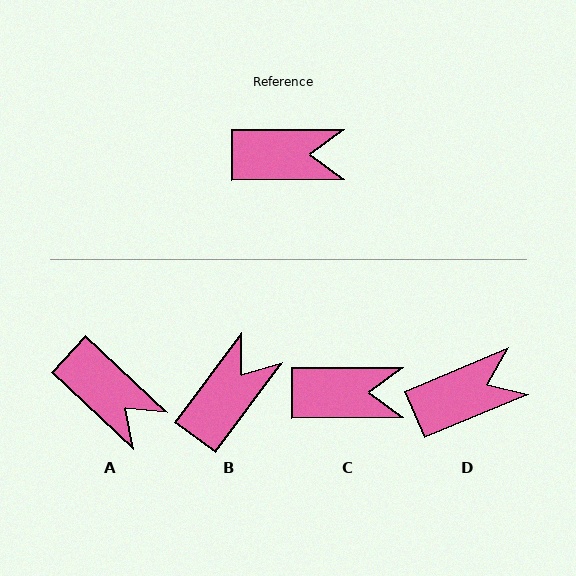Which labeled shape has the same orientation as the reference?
C.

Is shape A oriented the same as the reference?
No, it is off by about 43 degrees.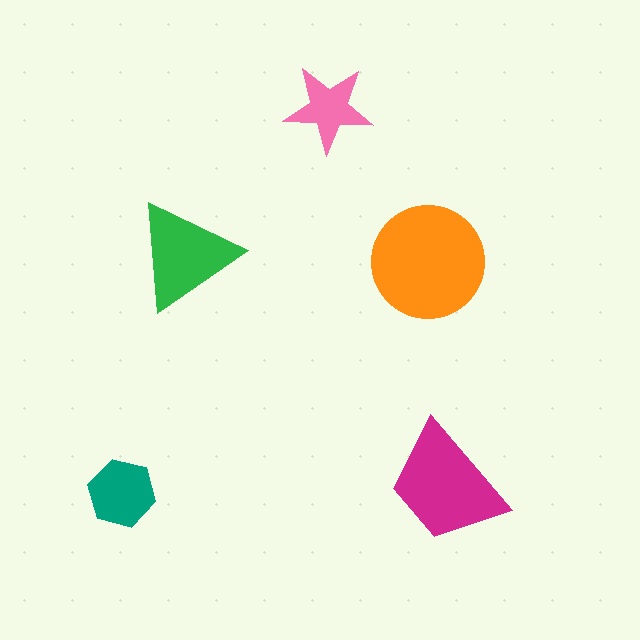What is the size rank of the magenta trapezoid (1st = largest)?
2nd.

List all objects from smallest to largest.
The pink star, the teal hexagon, the green triangle, the magenta trapezoid, the orange circle.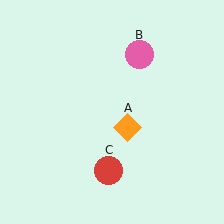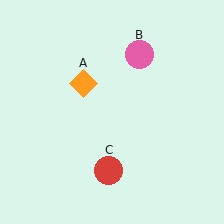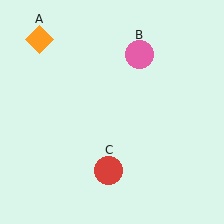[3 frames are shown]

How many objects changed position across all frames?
1 object changed position: orange diamond (object A).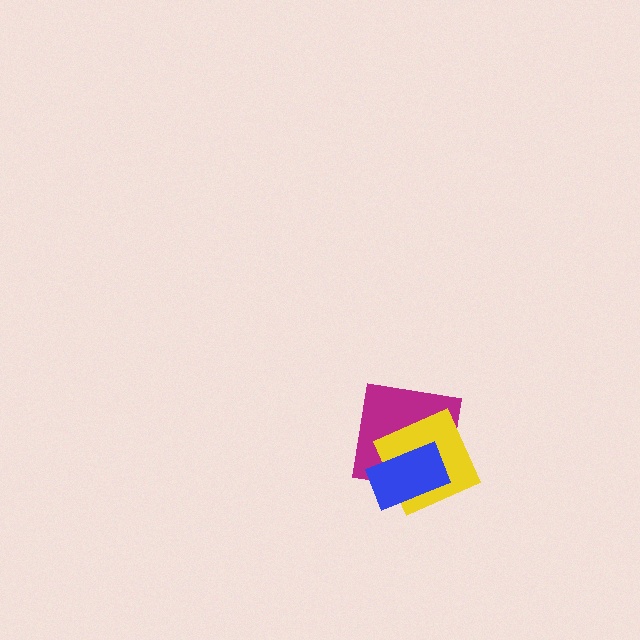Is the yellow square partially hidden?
Yes, it is partially covered by another shape.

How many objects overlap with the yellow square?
2 objects overlap with the yellow square.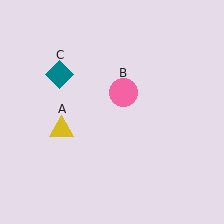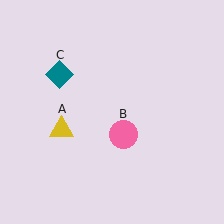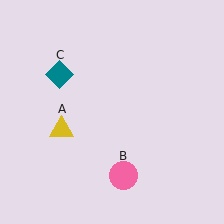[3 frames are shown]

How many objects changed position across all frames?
1 object changed position: pink circle (object B).